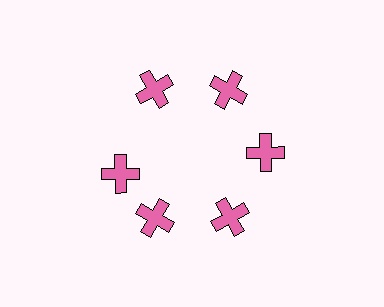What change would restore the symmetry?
The symmetry would be restored by rotating it back into even spacing with its neighbors so that all 6 crosses sit at equal angles and equal distance from the center.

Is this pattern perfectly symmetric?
No. The 6 pink crosses are arranged in a ring, but one element near the 9 o'clock position is rotated out of alignment along the ring, breaking the 6-fold rotational symmetry.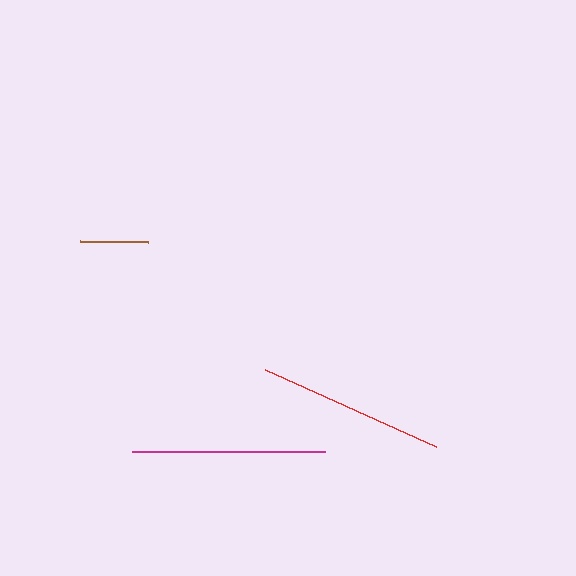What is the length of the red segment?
The red segment is approximately 188 pixels long.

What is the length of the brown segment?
The brown segment is approximately 68 pixels long.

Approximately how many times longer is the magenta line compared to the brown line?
The magenta line is approximately 2.8 times the length of the brown line.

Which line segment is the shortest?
The brown line is the shortest at approximately 68 pixels.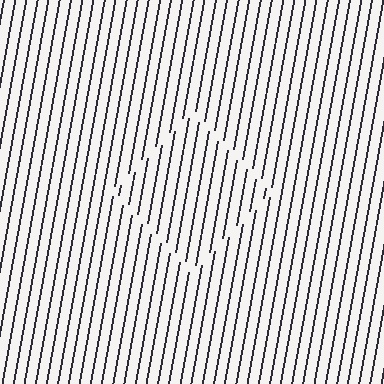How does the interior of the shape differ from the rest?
The interior of the shape contains the same grating, shifted by half a period — the contour is defined by the phase discontinuity where line-ends from the inner and outer gratings abut.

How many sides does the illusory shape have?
4 sides — the line-ends trace a square.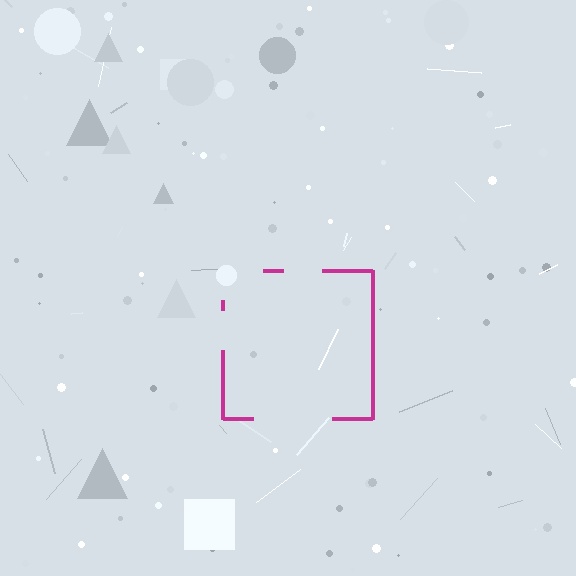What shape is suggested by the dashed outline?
The dashed outline suggests a square.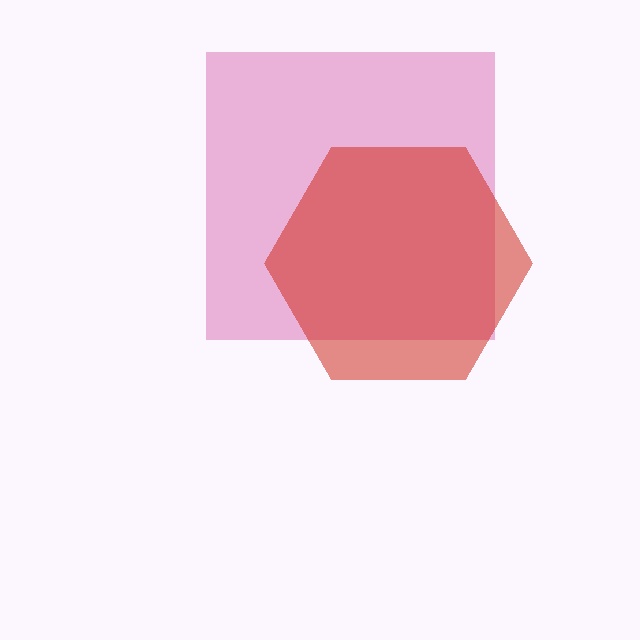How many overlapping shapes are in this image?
There are 2 overlapping shapes in the image.